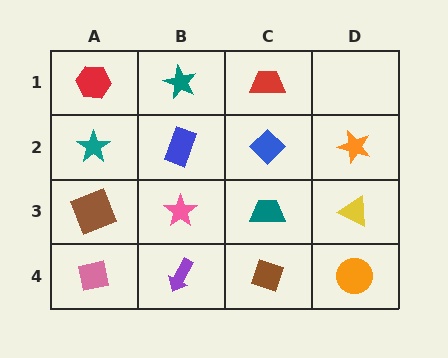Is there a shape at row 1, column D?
No, that cell is empty.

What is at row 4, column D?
An orange circle.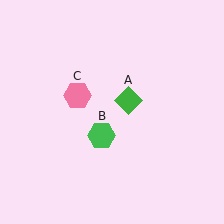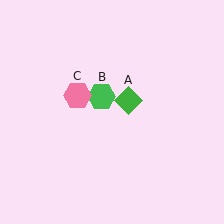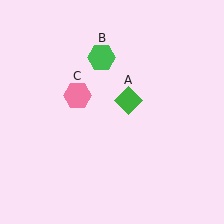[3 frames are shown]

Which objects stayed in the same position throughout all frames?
Green diamond (object A) and pink hexagon (object C) remained stationary.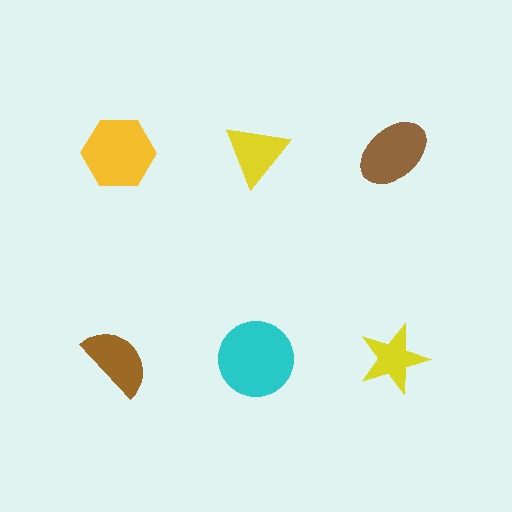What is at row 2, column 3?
A yellow star.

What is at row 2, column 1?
A brown semicircle.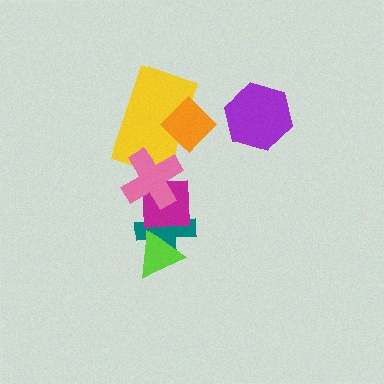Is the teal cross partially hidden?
Yes, it is partially covered by another shape.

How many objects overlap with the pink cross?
3 objects overlap with the pink cross.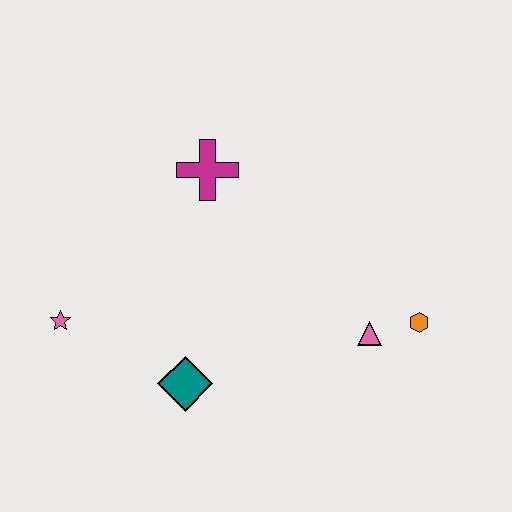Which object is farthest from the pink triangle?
The pink star is farthest from the pink triangle.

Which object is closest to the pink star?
The teal diamond is closest to the pink star.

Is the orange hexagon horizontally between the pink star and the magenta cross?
No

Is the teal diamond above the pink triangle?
No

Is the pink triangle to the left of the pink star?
No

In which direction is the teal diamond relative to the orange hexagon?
The teal diamond is to the left of the orange hexagon.